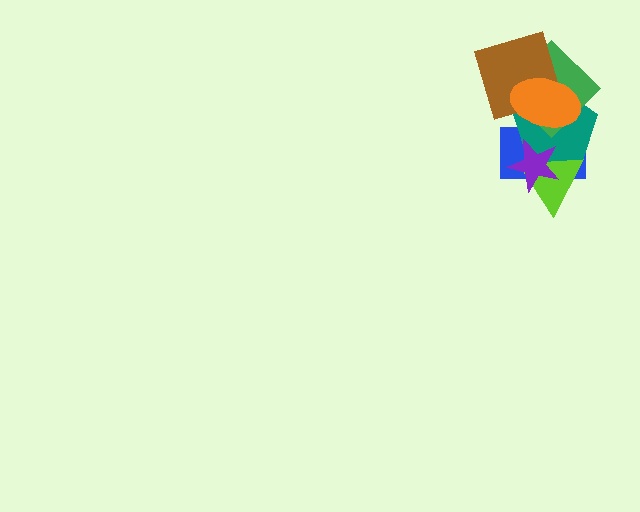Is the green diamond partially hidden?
Yes, it is partially covered by another shape.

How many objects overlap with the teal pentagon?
6 objects overlap with the teal pentagon.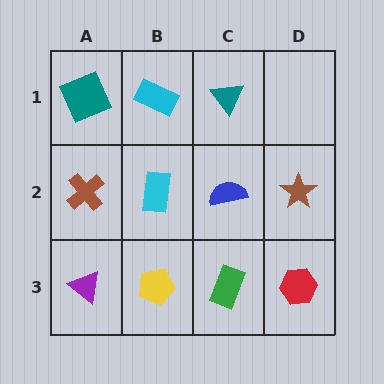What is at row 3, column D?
A red hexagon.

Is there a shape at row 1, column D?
No, that cell is empty.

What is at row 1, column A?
A teal square.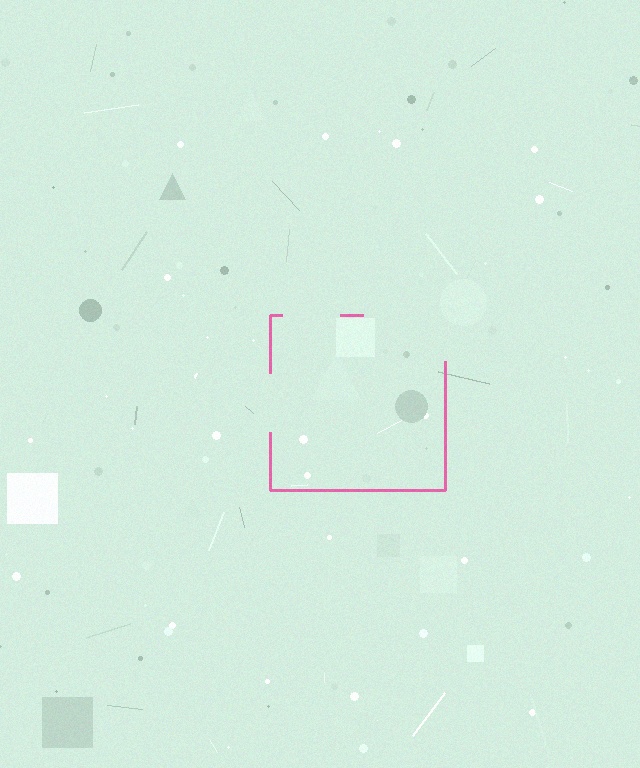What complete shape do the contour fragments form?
The contour fragments form a square.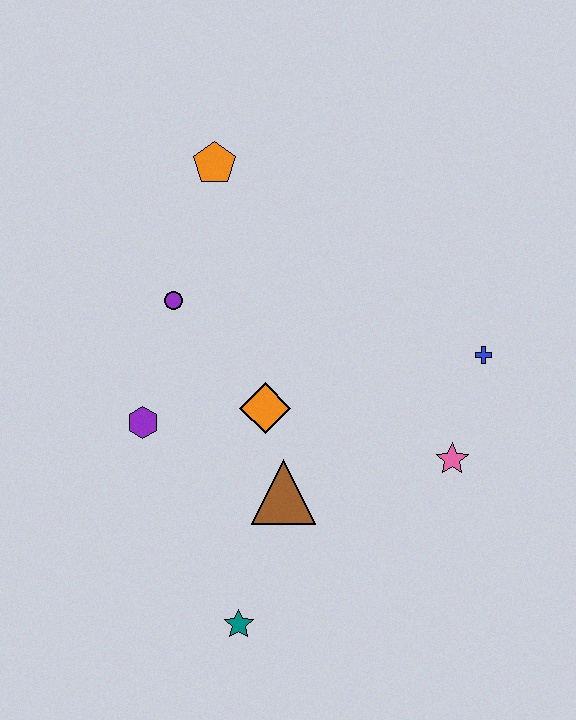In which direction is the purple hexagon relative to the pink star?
The purple hexagon is to the left of the pink star.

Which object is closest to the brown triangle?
The orange diamond is closest to the brown triangle.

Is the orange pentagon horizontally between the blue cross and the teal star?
No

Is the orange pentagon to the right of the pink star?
No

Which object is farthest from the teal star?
The orange pentagon is farthest from the teal star.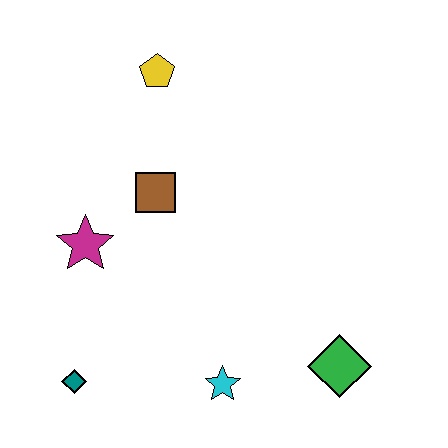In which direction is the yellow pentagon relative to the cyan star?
The yellow pentagon is above the cyan star.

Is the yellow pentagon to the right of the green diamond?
No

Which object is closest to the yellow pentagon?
The brown square is closest to the yellow pentagon.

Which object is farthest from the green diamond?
The yellow pentagon is farthest from the green diamond.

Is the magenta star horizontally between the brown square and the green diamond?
No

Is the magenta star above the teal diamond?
Yes